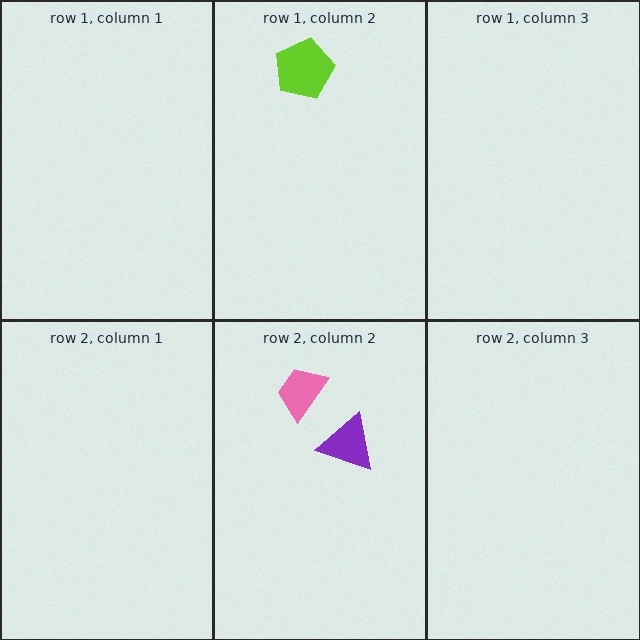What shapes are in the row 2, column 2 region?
The pink trapezoid, the purple triangle.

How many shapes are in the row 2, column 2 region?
2.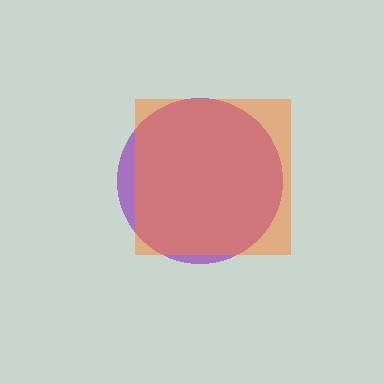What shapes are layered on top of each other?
The layered shapes are: a purple circle, an orange square.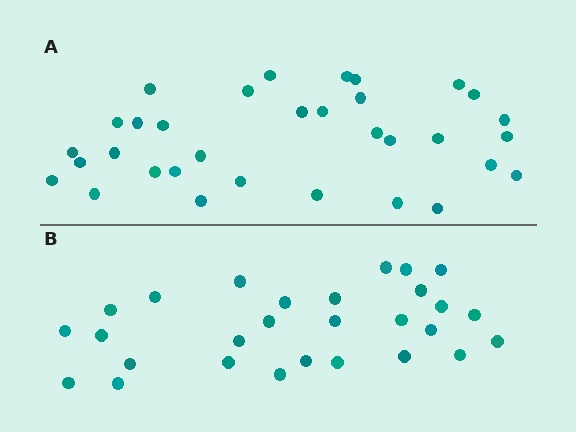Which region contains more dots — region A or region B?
Region A (the top region) has more dots.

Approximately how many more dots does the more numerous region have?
Region A has about 5 more dots than region B.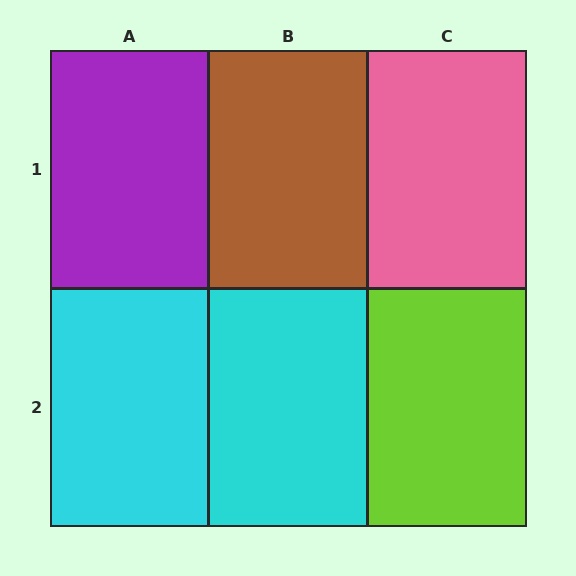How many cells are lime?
1 cell is lime.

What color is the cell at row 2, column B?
Cyan.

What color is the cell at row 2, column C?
Lime.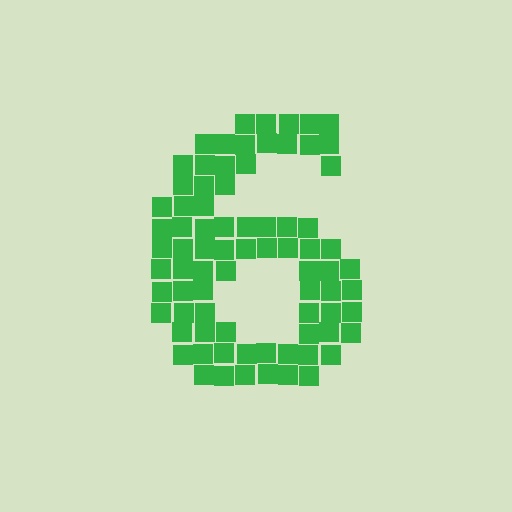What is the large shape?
The large shape is the digit 6.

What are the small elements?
The small elements are squares.